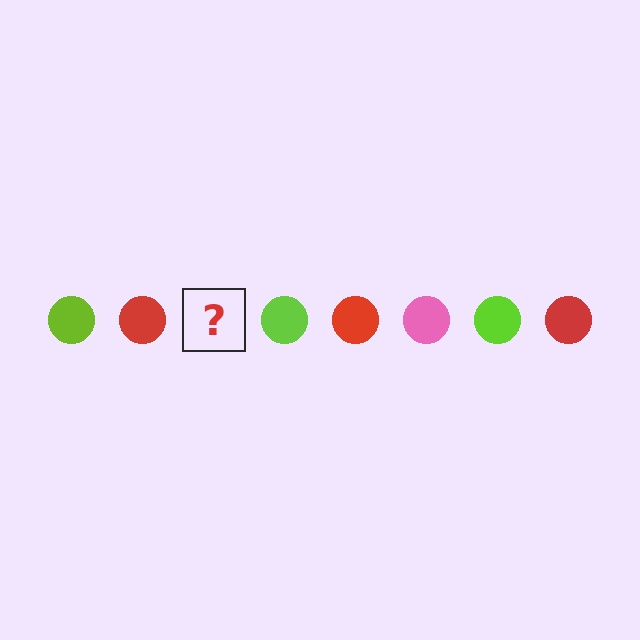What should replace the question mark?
The question mark should be replaced with a pink circle.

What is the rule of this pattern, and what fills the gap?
The rule is that the pattern cycles through lime, red, pink circles. The gap should be filled with a pink circle.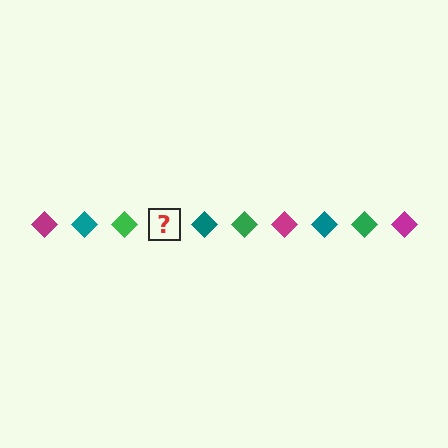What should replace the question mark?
The question mark should be replaced with a magenta diamond.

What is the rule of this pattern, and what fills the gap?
The rule is that the pattern cycles through magenta, teal, green diamonds. The gap should be filled with a magenta diamond.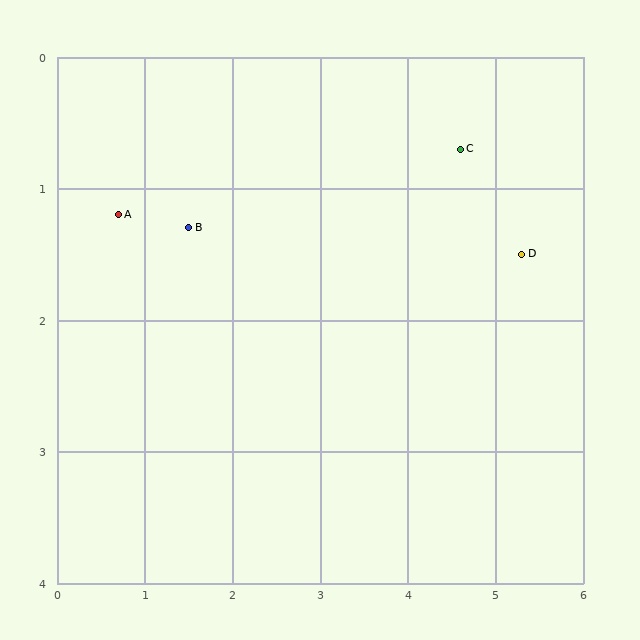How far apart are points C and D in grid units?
Points C and D are about 1.1 grid units apart.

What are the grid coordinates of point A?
Point A is at approximately (0.7, 1.2).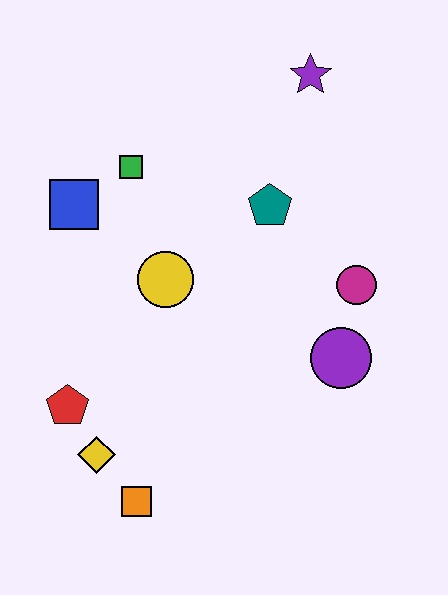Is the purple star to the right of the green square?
Yes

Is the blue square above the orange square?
Yes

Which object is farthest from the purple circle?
The blue square is farthest from the purple circle.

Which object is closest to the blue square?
The green square is closest to the blue square.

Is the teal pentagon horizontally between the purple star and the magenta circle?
No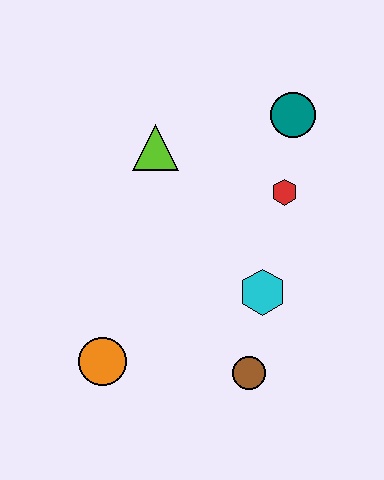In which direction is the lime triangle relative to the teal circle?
The lime triangle is to the left of the teal circle.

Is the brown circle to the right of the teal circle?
No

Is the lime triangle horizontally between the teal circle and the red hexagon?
No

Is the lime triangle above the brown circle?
Yes